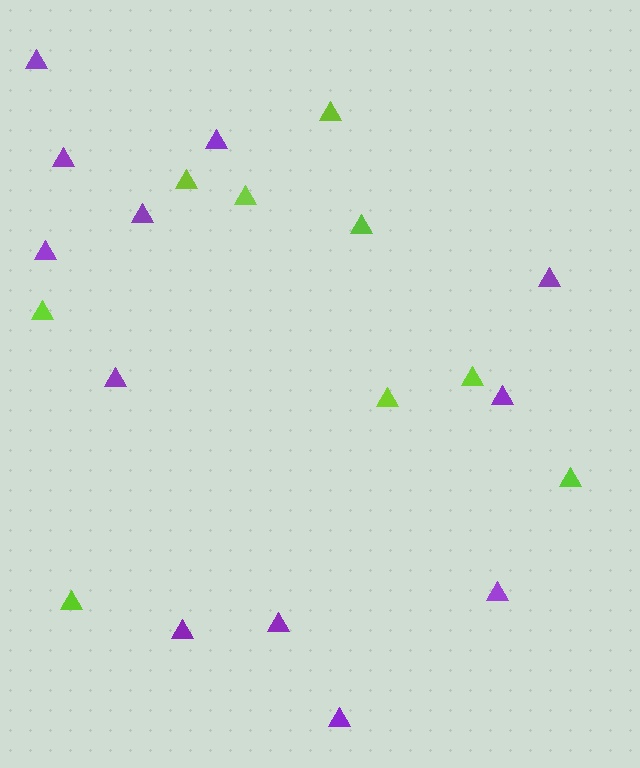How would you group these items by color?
There are 2 groups: one group of purple triangles (12) and one group of lime triangles (9).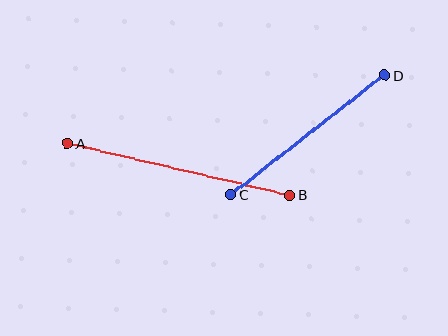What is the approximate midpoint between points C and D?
The midpoint is at approximately (308, 135) pixels.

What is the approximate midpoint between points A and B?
The midpoint is at approximately (179, 169) pixels.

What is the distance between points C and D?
The distance is approximately 194 pixels.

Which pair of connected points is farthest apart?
Points A and B are farthest apart.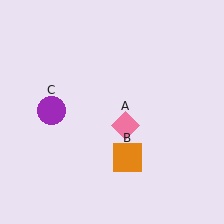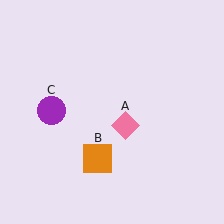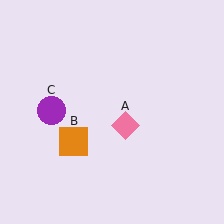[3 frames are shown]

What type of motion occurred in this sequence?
The orange square (object B) rotated clockwise around the center of the scene.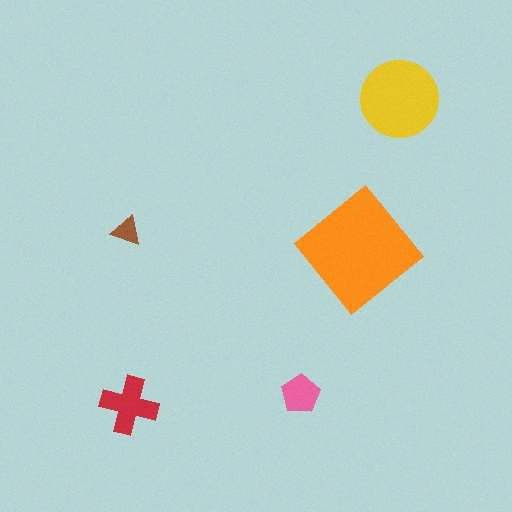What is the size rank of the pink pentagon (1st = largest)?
4th.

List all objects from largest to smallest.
The orange diamond, the yellow circle, the red cross, the pink pentagon, the brown triangle.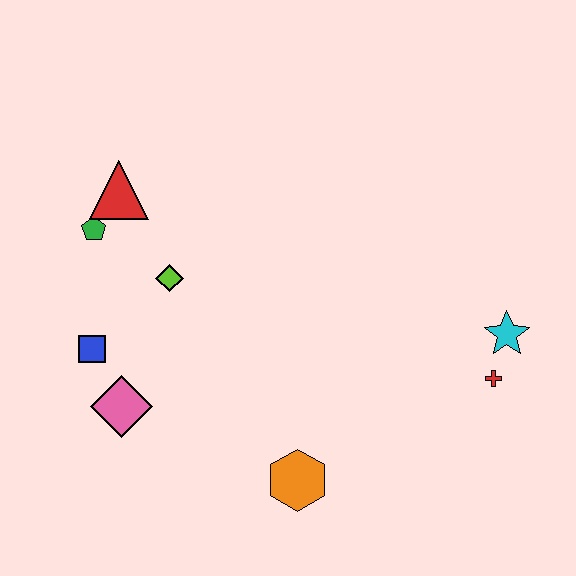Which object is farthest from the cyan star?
The green pentagon is farthest from the cyan star.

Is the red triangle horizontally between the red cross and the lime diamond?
No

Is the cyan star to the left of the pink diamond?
No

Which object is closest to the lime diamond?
The green pentagon is closest to the lime diamond.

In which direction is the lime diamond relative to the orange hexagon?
The lime diamond is above the orange hexagon.